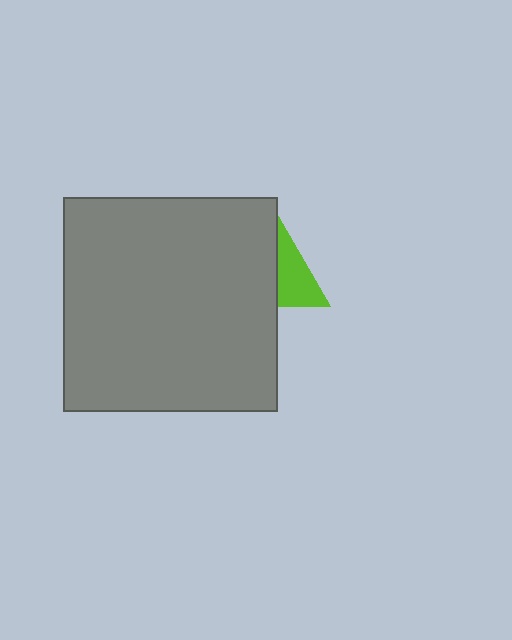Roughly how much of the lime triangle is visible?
A small part of it is visible (roughly 36%).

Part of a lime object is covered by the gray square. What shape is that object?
It is a triangle.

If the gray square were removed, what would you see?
You would see the complete lime triangle.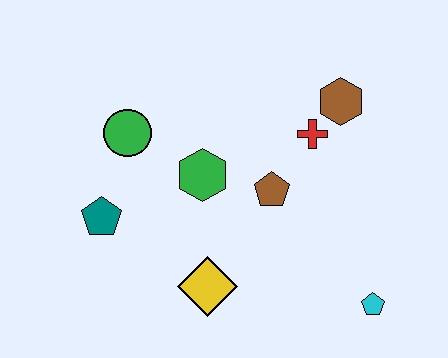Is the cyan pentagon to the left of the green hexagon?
No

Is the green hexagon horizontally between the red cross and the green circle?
Yes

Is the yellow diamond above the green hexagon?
No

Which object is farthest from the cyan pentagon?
The green circle is farthest from the cyan pentagon.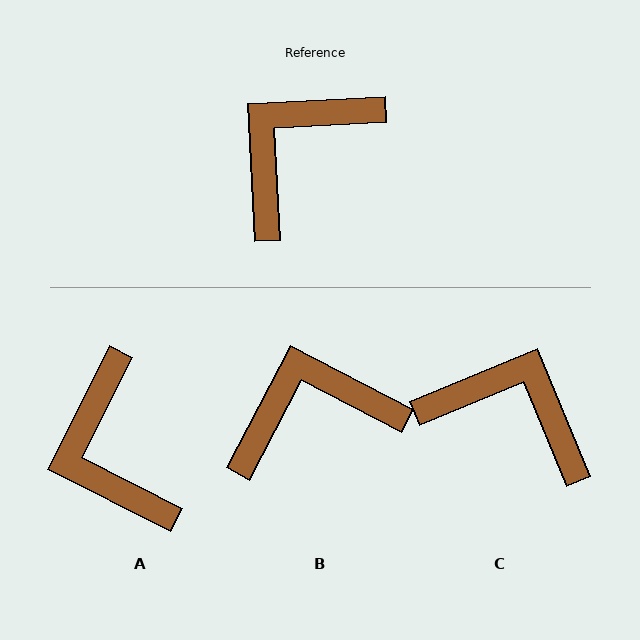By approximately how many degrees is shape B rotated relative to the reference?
Approximately 31 degrees clockwise.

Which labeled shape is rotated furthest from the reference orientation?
C, about 70 degrees away.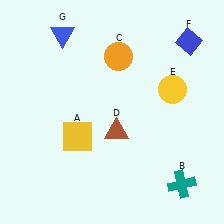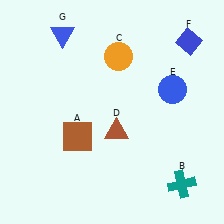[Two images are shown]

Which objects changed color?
A changed from yellow to brown. E changed from yellow to blue.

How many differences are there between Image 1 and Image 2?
There are 2 differences between the two images.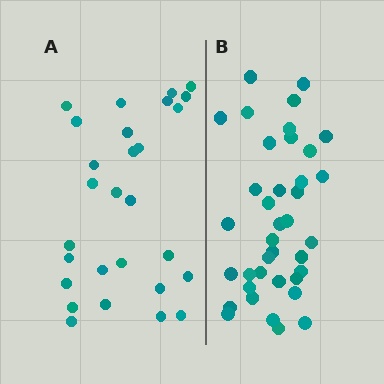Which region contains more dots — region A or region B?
Region B (the right region) has more dots.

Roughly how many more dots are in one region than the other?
Region B has roughly 10 or so more dots than region A.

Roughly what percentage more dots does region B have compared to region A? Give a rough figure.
About 35% more.